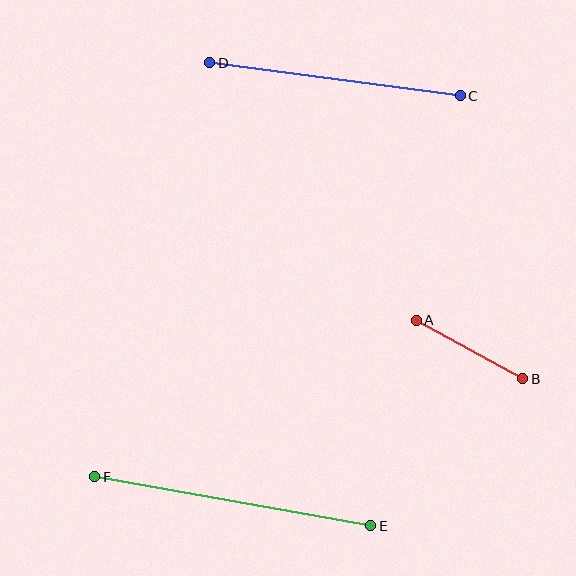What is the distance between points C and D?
The distance is approximately 253 pixels.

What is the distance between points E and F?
The distance is approximately 281 pixels.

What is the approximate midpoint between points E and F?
The midpoint is at approximately (233, 501) pixels.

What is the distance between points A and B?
The distance is approximately 122 pixels.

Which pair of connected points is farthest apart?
Points E and F are farthest apart.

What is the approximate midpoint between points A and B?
The midpoint is at approximately (469, 349) pixels.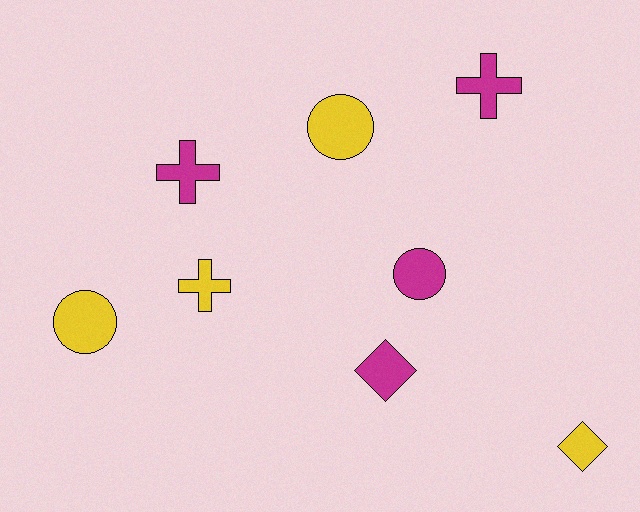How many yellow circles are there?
There are 2 yellow circles.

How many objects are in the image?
There are 8 objects.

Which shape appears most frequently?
Cross, with 3 objects.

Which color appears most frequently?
Magenta, with 4 objects.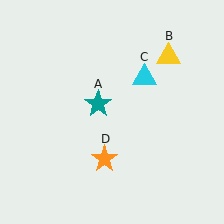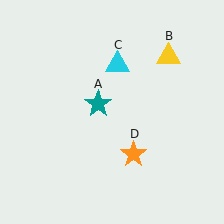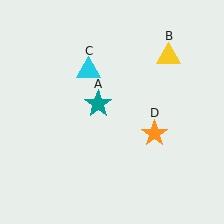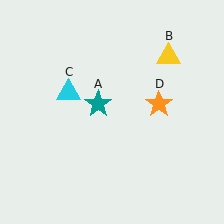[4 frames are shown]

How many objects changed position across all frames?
2 objects changed position: cyan triangle (object C), orange star (object D).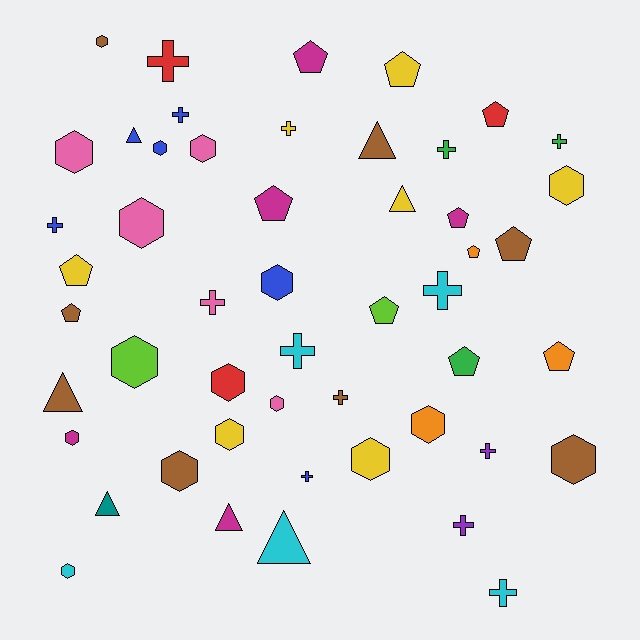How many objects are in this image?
There are 50 objects.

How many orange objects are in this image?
There are 3 orange objects.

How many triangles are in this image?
There are 7 triangles.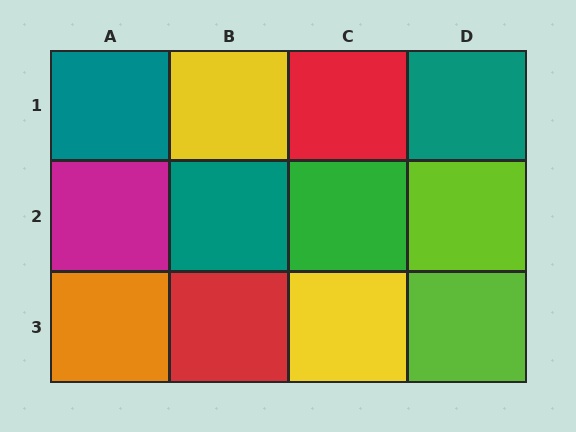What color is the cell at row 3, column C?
Yellow.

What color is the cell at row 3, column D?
Lime.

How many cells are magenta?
1 cell is magenta.